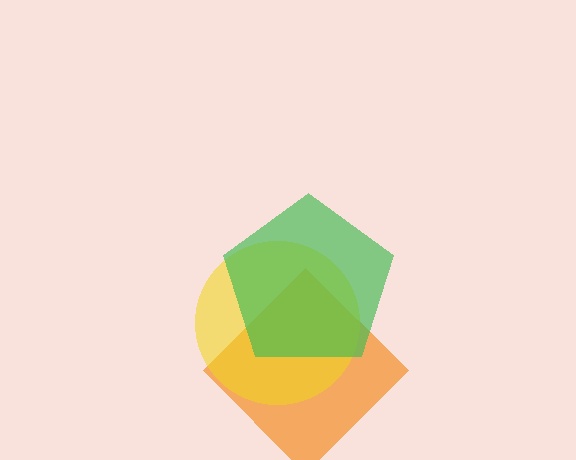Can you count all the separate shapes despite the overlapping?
Yes, there are 3 separate shapes.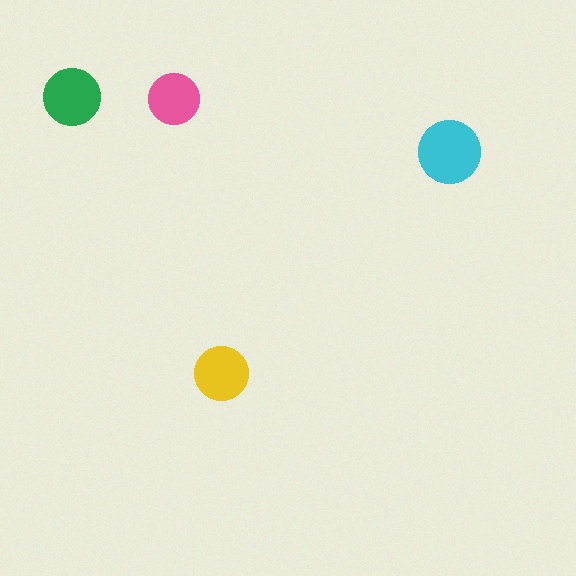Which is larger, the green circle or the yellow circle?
The green one.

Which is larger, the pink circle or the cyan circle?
The cyan one.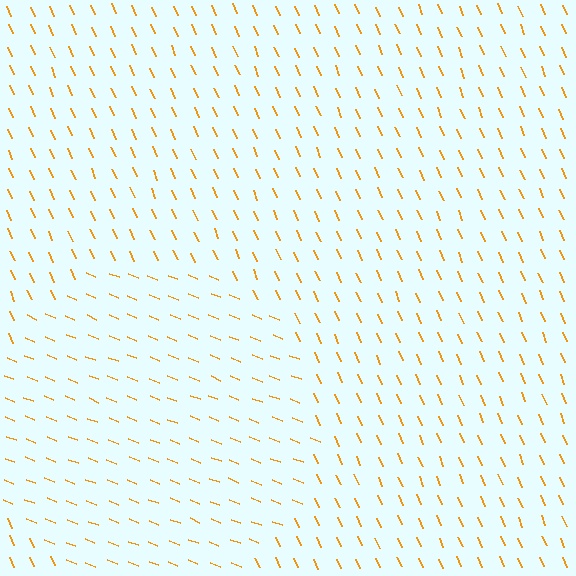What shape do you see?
I see a circle.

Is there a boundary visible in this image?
Yes, there is a texture boundary formed by a change in line orientation.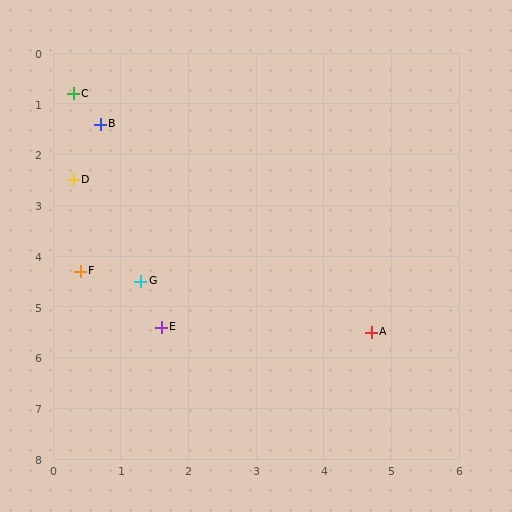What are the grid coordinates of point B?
Point B is at approximately (0.7, 1.4).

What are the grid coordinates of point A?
Point A is at approximately (4.7, 5.5).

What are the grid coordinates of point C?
Point C is at approximately (0.3, 0.8).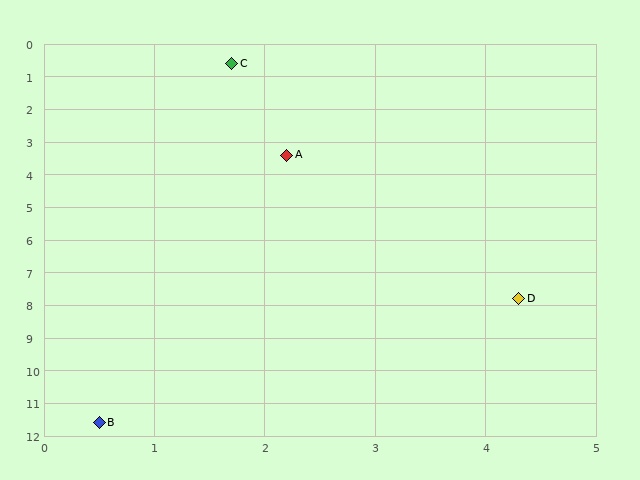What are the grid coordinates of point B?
Point B is at approximately (0.5, 11.6).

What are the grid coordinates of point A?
Point A is at approximately (2.2, 3.4).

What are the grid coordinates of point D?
Point D is at approximately (4.3, 7.8).